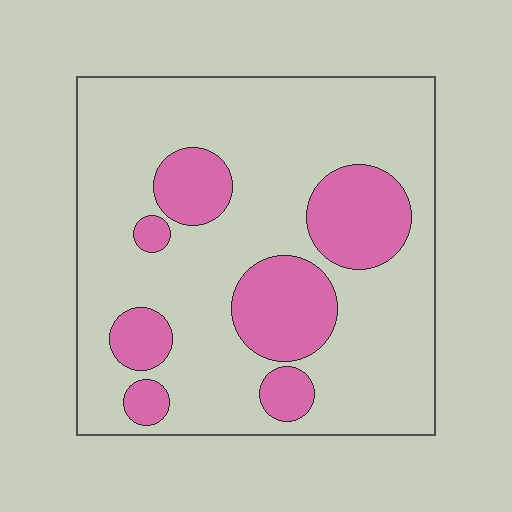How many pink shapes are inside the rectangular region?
7.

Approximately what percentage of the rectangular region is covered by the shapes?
Approximately 25%.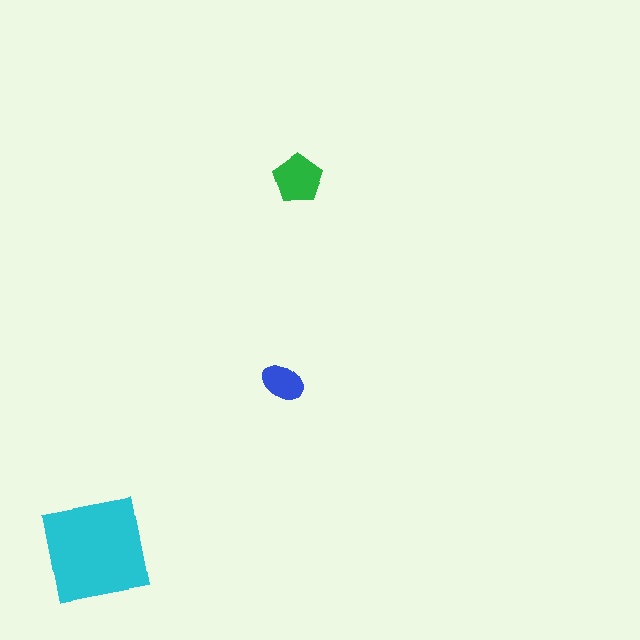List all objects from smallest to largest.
The blue ellipse, the green pentagon, the cyan square.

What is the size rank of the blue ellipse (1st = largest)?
3rd.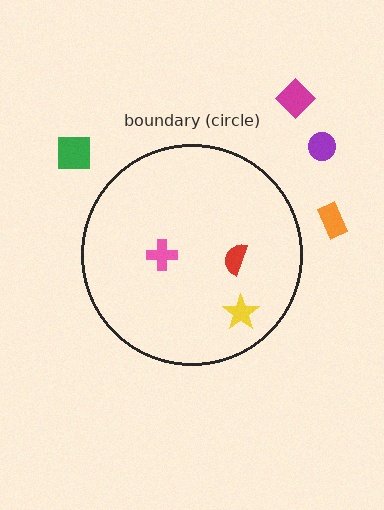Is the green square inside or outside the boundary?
Outside.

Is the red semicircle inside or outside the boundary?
Inside.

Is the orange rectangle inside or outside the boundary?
Outside.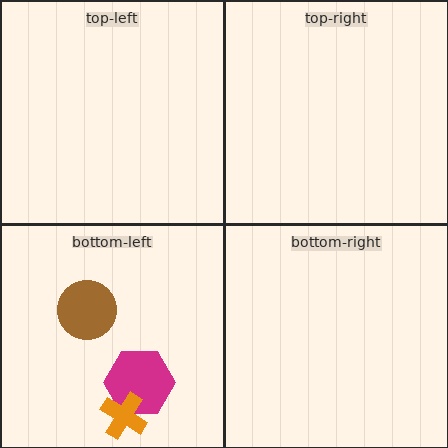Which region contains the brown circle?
The bottom-left region.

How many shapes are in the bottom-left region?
3.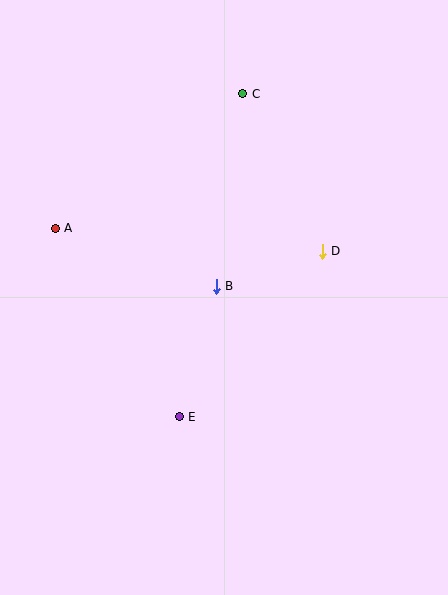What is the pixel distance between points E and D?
The distance between E and D is 218 pixels.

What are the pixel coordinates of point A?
Point A is at (55, 228).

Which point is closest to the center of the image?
Point B at (216, 286) is closest to the center.